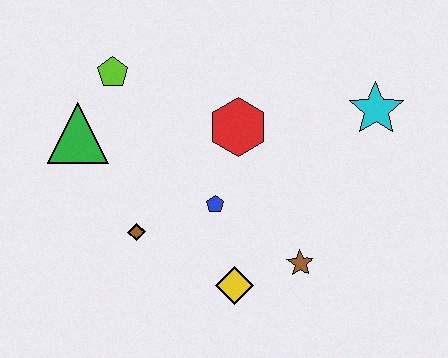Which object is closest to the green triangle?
The lime pentagon is closest to the green triangle.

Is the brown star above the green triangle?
No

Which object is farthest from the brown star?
The lime pentagon is farthest from the brown star.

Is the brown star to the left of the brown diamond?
No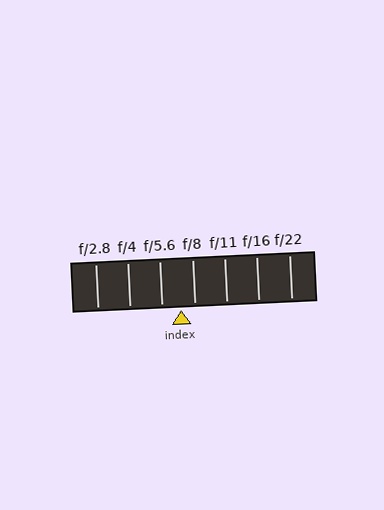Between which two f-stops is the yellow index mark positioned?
The index mark is between f/5.6 and f/8.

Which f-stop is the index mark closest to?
The index mark is closest to f/8.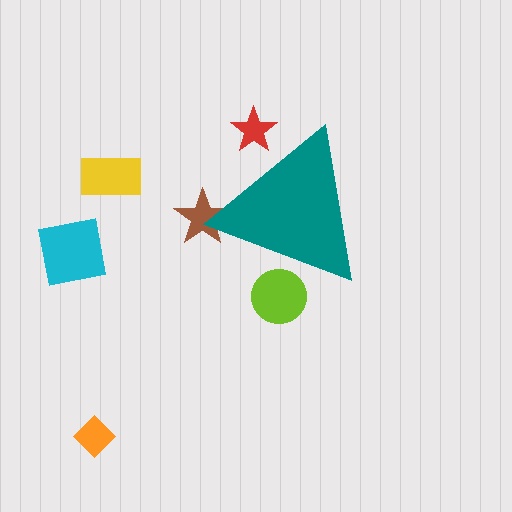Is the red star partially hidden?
Yes, the red star is partially hidden behind the teal triangle.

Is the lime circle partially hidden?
Yes, the lime circle is partially hidden behind the teal triangle.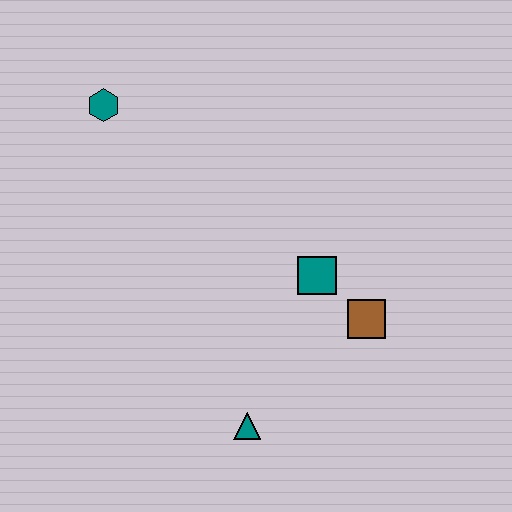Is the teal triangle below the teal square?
Yes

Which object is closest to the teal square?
The brown square is closest to the teal square.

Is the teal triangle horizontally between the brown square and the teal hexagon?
Yes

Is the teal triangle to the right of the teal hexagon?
Yes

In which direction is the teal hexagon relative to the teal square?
The teal hexagon is to the left of the teal square.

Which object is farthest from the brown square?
The teal hexagon is farthest from the brown square.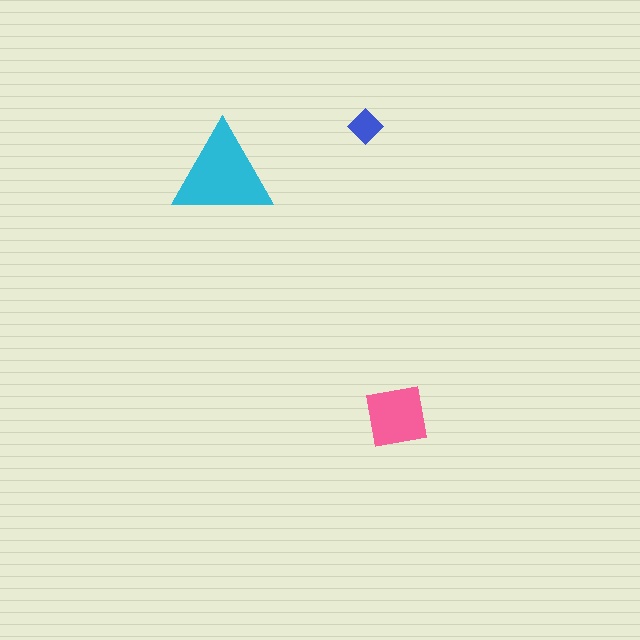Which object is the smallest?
The blue diamond.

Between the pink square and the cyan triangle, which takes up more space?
The cyan triangle.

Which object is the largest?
The cyan triangle.